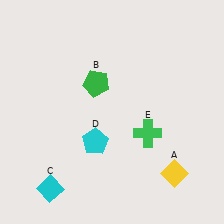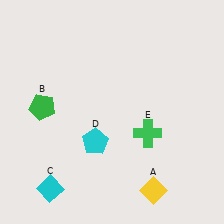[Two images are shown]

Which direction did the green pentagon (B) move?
The green pentagon (B) moved left.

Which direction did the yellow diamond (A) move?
The yellow diamond (A) moved left.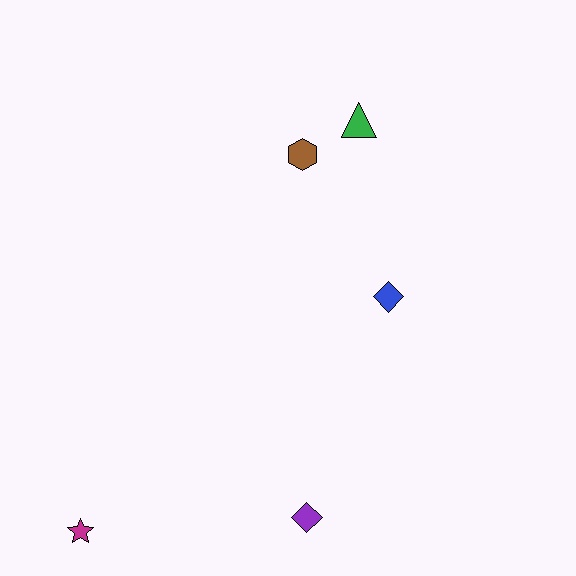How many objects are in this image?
There are 5 objects.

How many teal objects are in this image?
There are no teal objects.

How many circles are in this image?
There are no circles.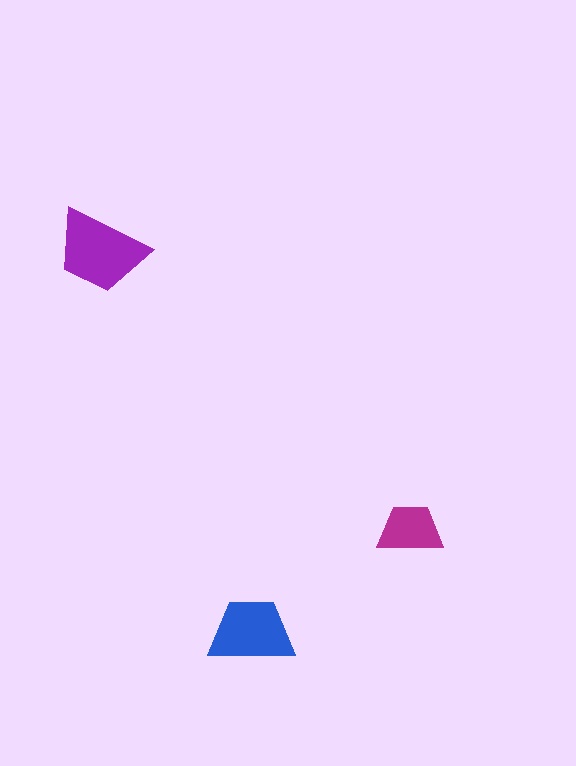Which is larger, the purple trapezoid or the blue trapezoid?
The purple one.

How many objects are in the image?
There are 3 objects in the image.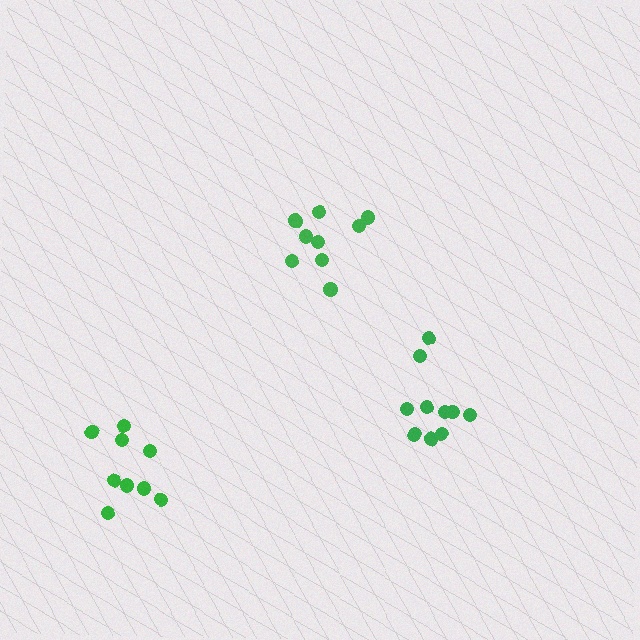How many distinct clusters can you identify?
There are 3 distinct clusters.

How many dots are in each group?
Group 1: 9 dots, Group 2: 10 dots, Group 3: 9 dots (28 total).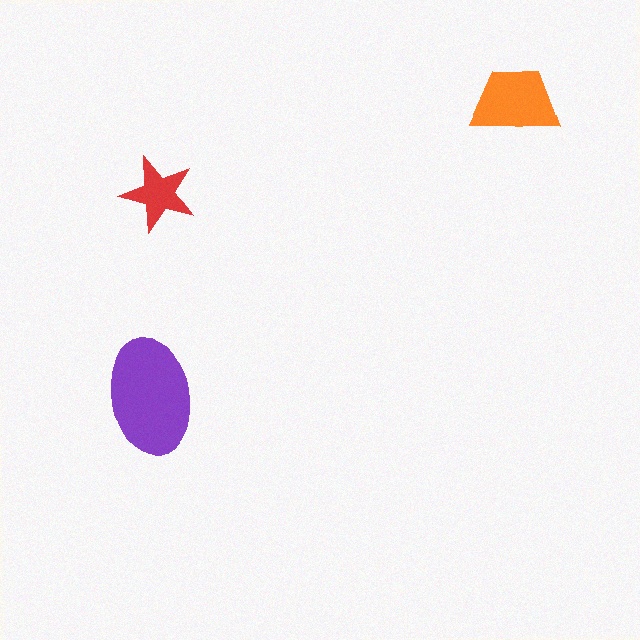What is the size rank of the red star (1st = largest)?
3rd.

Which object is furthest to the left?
The purple ellipse is leftmost.